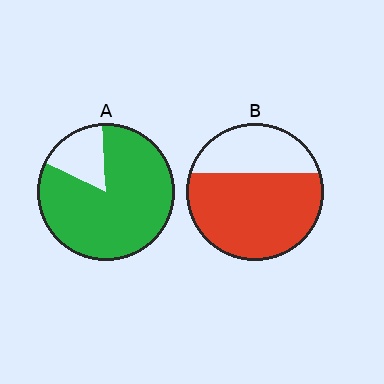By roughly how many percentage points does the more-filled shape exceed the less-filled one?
By roughly 15 percentage points (A over B).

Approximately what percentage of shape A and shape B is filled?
A is approximately 85% and B is approximately 65%.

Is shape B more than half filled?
Yes.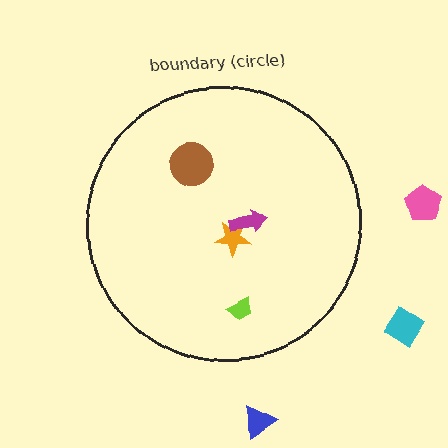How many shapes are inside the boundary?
4 inside, 3 outside.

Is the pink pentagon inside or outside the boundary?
Outside.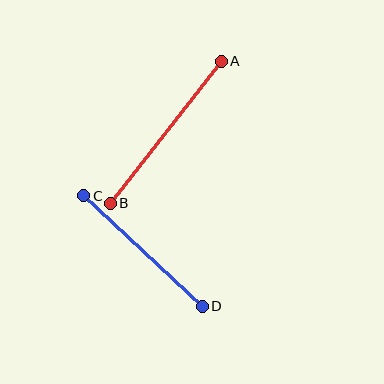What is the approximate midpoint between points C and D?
The midpoint is at approximately (143, 251) pixels.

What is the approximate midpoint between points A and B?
The midpoint is at approximately (166, 132) pixels.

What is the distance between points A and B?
The distance is approximately 180 pixels.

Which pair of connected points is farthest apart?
Points A and B are farthest apart.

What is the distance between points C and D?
The distance is approximately 162 pixels.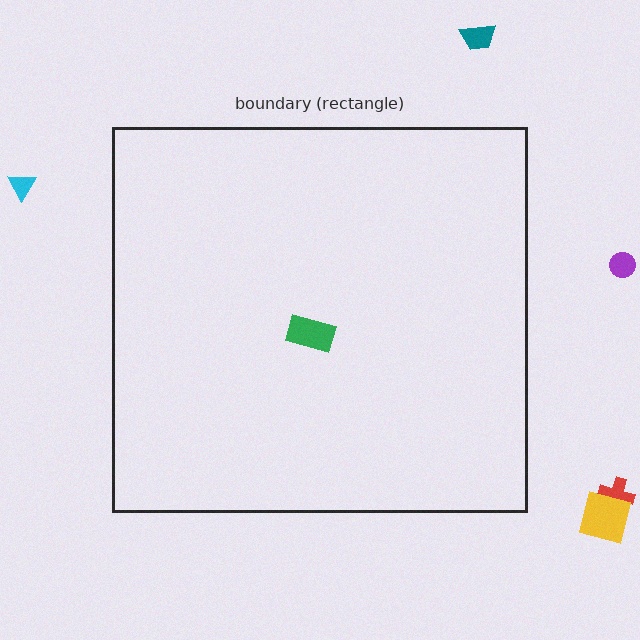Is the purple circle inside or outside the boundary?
Outside.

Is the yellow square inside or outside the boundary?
Outside.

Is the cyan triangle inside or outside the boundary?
Outside.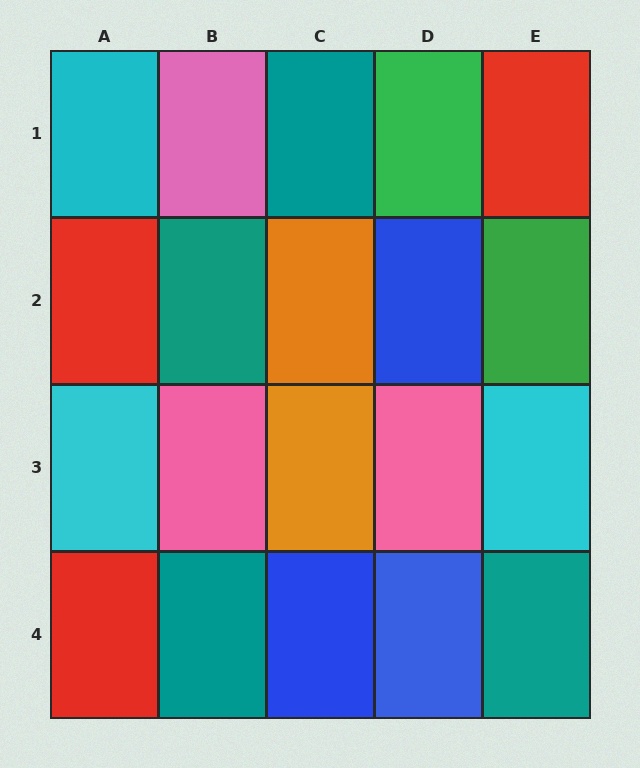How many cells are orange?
2 cells are orange.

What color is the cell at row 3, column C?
Orange.